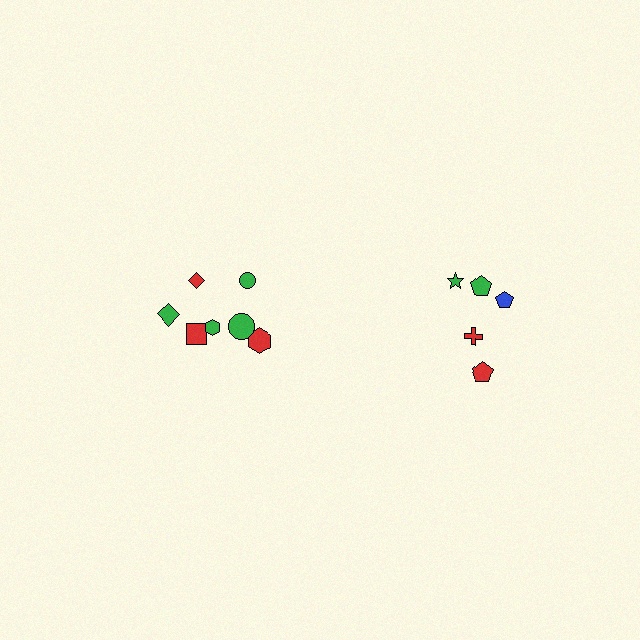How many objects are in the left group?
There are 7 objects.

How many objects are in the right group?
There are 5 objects.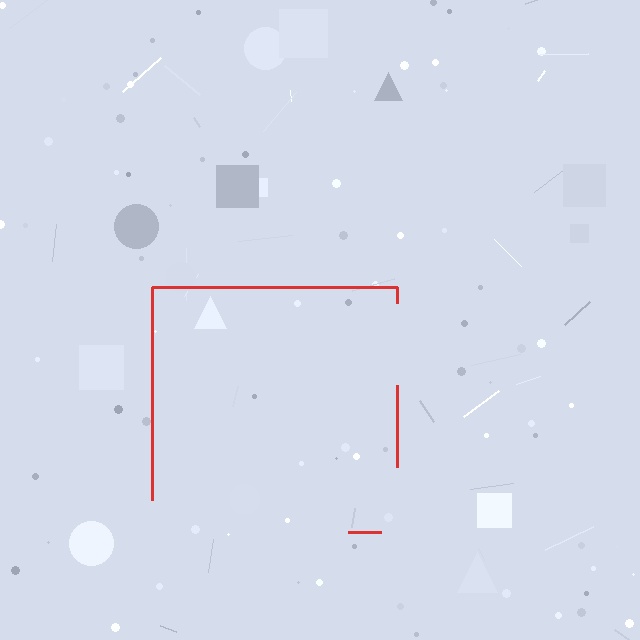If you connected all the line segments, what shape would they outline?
They would outline a square.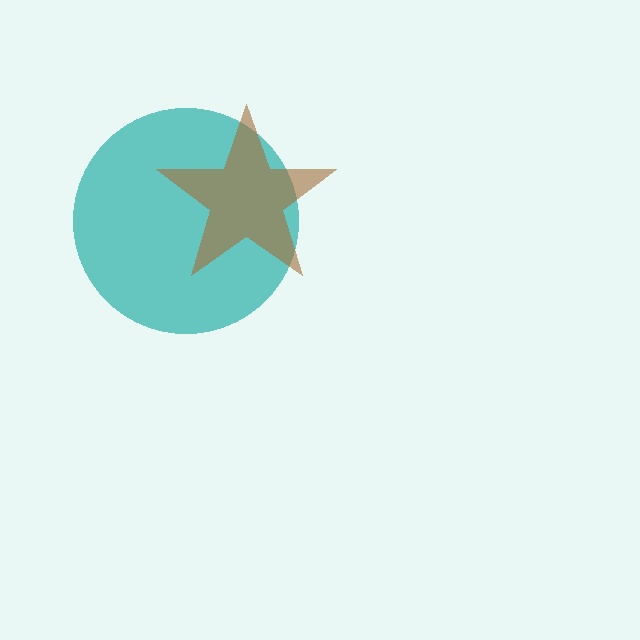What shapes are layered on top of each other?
The layered shapes are: a teal circle, a brown star.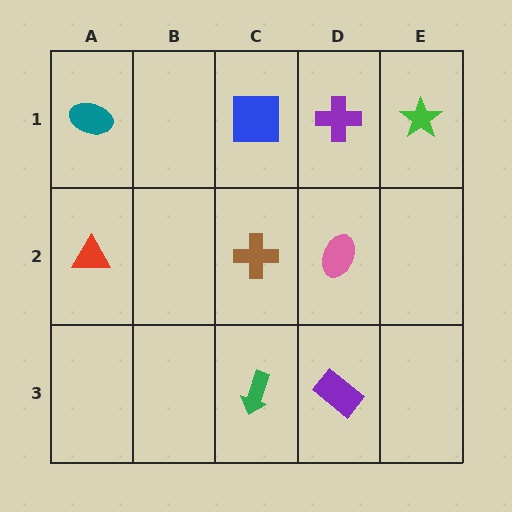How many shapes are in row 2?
3 shapes.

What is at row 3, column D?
A purple rectangle.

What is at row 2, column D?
A pink ellipse.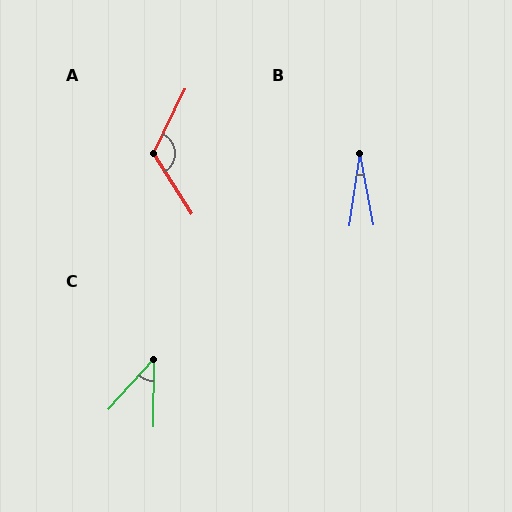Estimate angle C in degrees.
Approximately 41 degrees.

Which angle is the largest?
A, at approximately 121 degrees.